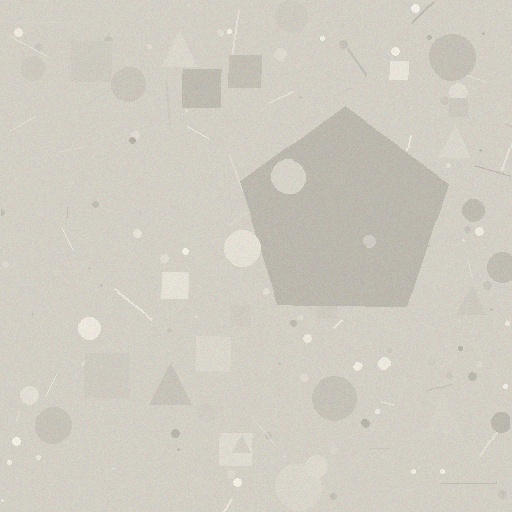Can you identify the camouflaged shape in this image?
The camouflaged shape is a pentagon.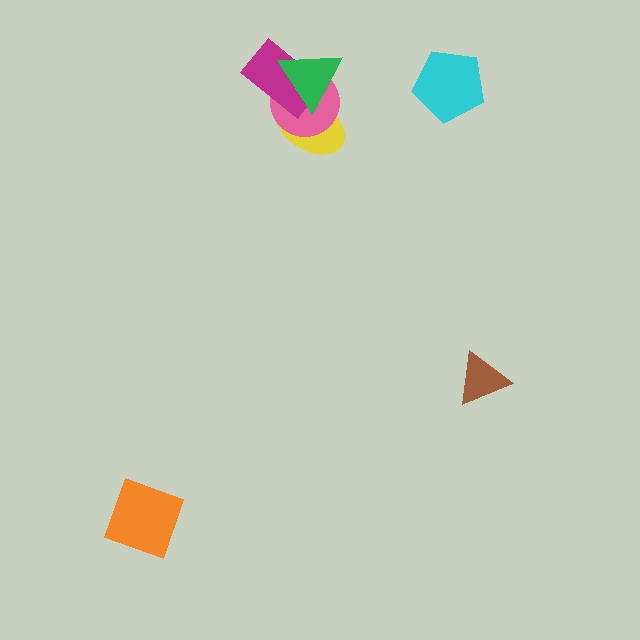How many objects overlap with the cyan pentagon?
0 objects overlap with the cyan pentagon.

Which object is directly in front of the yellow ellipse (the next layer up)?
The pink circle is directly in front of the yellow ellipse.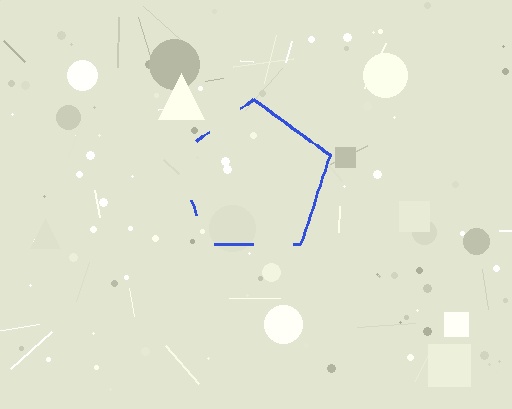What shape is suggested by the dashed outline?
The dashed outline suggests a pentagon.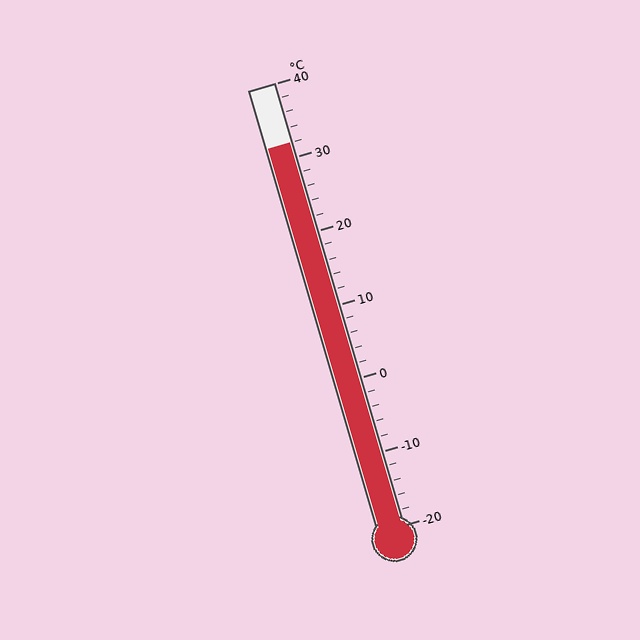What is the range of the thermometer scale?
The thermometer scale ranges from -20°C to 40°C.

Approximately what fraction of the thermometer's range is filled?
The thermometer is filled to approximately 85% of its range.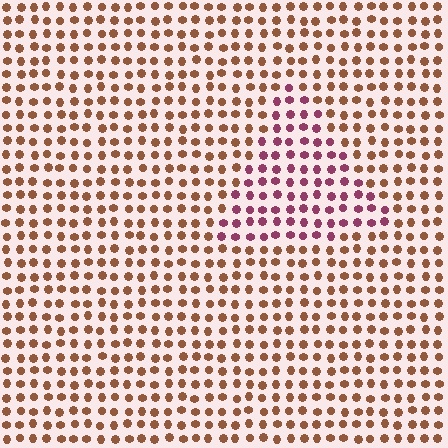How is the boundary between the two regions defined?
The boundary is defined purely by a slight shift in hue (about 51 degrees). Spacing, size, and orientation are identical on both sides.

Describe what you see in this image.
The image is filled with small brown elements in a uniform arrangement. A triangle-shaped region is visible where the elements are tinted to a slightly different hue, forming a subtle color boundary.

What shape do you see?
I see a triangle.